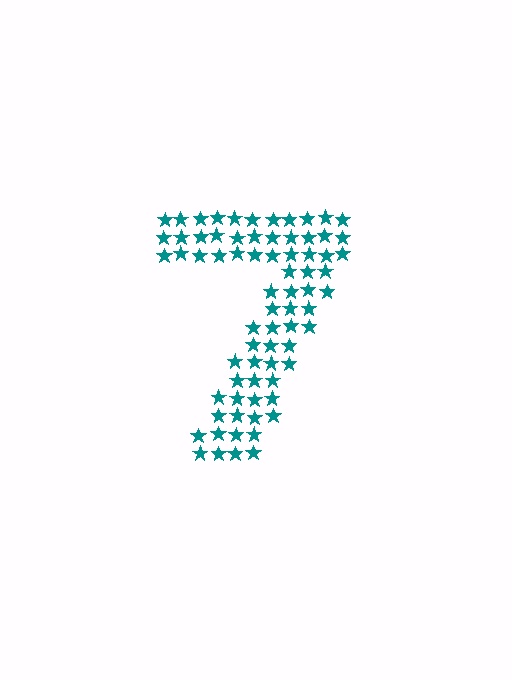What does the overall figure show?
The overall figure shows the digit 7.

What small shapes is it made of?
It is made of small stars.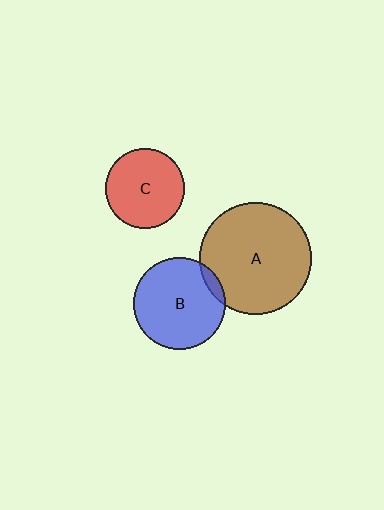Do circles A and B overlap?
Yes.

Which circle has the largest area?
Circle A (brown).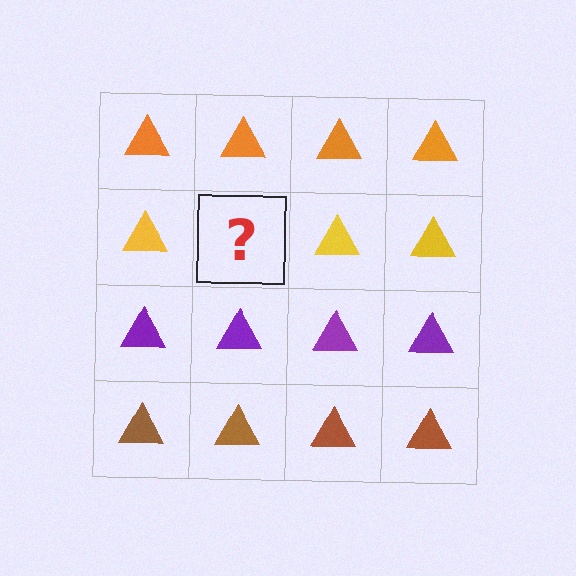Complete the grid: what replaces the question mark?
The question mark should be replaced with a yellow triangle.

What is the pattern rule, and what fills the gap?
The rule is that each row has a consistent color. The gap should be filled with a yellow triangle.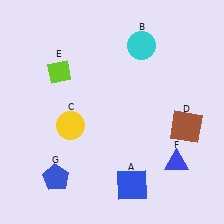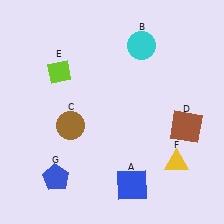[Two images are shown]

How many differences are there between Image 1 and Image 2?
There are 2 differences between the two images.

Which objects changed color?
C changed from yellow to brown. F changed from blue to yellow.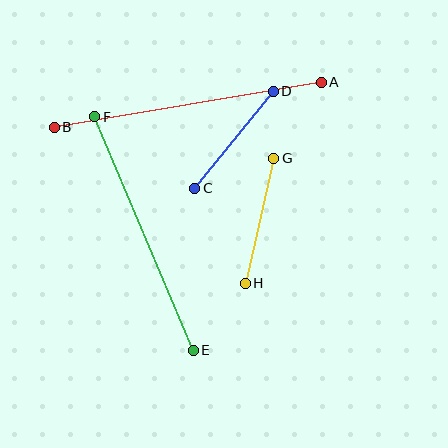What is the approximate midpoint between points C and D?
The midpoint is at approximately (234, 140) pixels.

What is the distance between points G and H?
The distance is approximately 129 pixels.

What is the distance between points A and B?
The distance is approximately 270 pixels.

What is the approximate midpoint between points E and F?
The midpoint is at approximately (144, 233) pixels.